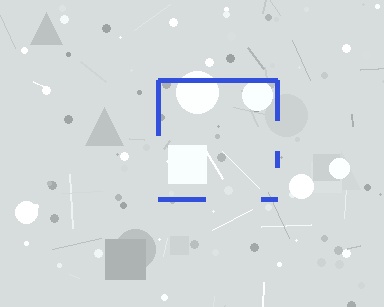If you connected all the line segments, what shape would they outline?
They would outline a square.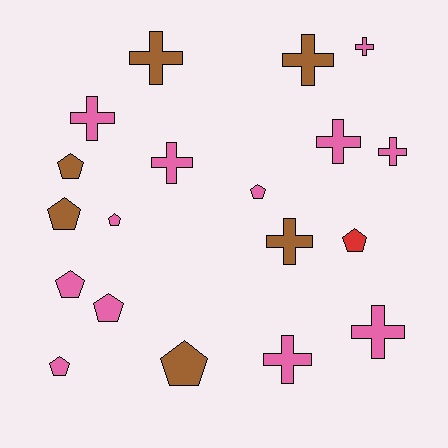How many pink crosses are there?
There are 7 pink crosses.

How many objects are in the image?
There are 19 objects.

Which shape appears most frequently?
Cross, with 10 objects.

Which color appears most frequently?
Pink, with 12 objects.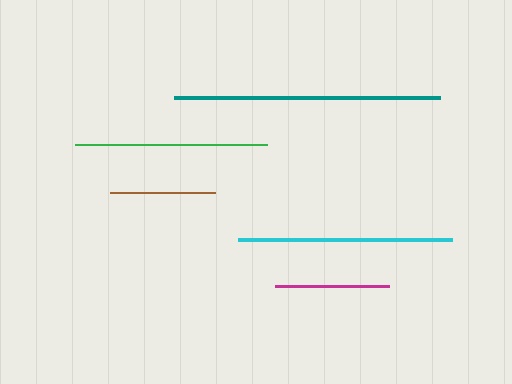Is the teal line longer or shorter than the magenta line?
The teal line is longer than the magenta line.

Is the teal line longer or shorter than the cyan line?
The teal line is longer than the cyan line.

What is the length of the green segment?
The green segment is approximately 192 pixels long.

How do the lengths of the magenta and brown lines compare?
The magenta and brown lines are approximately the same length.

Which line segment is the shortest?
The brown line is the shortest at approximately 105 pixels.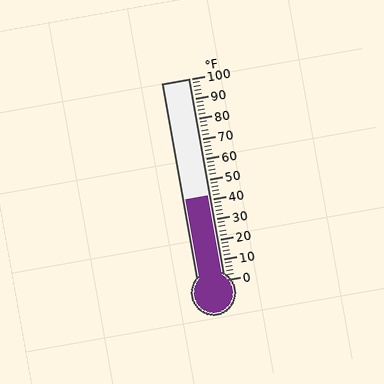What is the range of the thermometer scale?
The thermometer scale ranges from 0°F to 100°F.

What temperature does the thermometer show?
The thermometer shows approximately 42°F.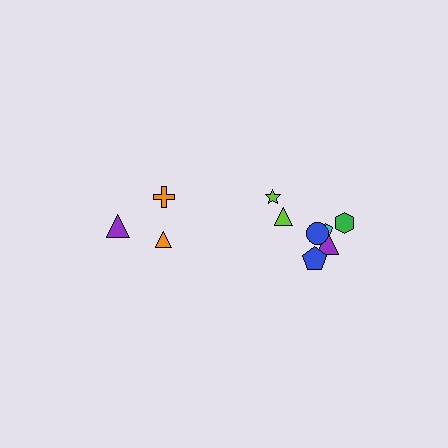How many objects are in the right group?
There are 7 objects.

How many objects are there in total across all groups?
There are 10 objects.